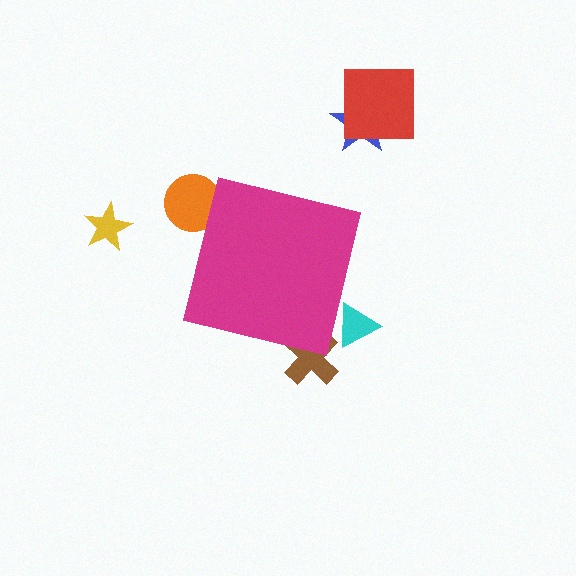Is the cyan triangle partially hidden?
Yes, the cyan triangle is partially hidden behind the magenta square.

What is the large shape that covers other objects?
A magenta square.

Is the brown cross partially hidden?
Yes, the brown cross is partially hidden behind the magenta square.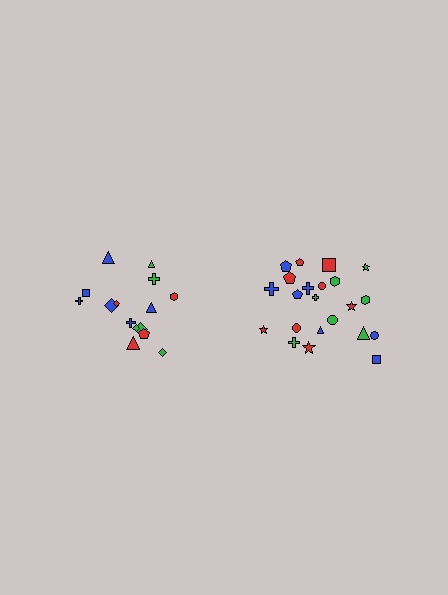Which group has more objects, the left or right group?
The right group.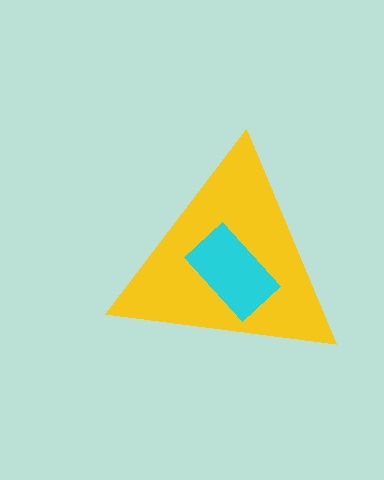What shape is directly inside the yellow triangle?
The cyan rectangle.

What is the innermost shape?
The cyan rectangle.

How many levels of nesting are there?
2.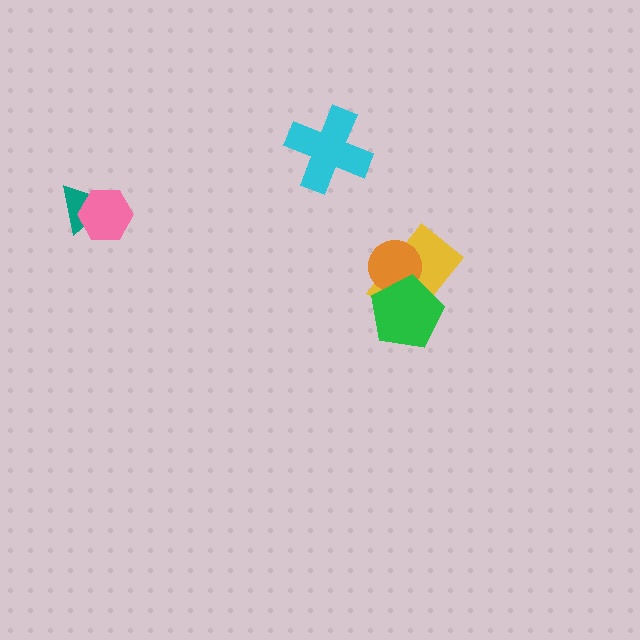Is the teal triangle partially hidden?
Yes, it is partially covered by another shape.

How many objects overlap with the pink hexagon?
1 object overlaps with the pink hexagon.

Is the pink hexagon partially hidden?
No, no other shape covers it.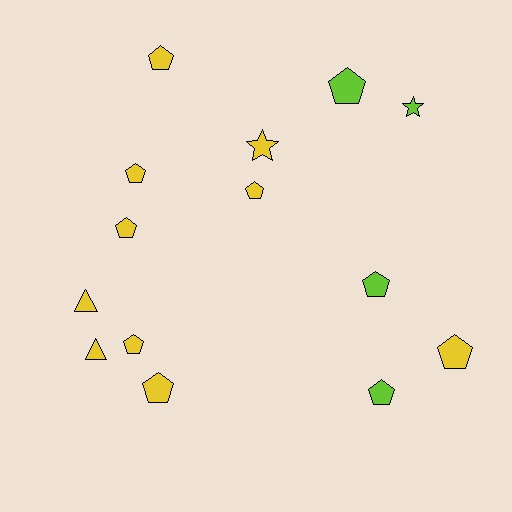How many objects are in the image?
There are 14 objects.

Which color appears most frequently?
Yellow, with 10 objects.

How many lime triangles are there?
There are no lime triangles.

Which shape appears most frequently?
Pentagon, with 10 objects.